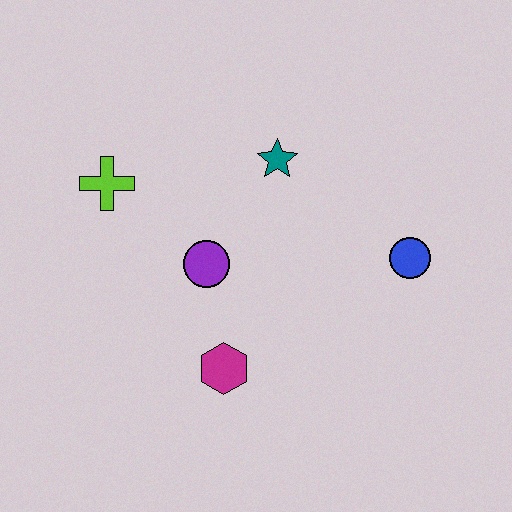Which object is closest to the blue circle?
The teal star is closest to the blue circle.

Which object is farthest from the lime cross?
The blue circle is farthest from the lime cross.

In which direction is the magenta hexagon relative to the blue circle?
The magenta hexagon is to the left of the blue circle.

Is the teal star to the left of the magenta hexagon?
No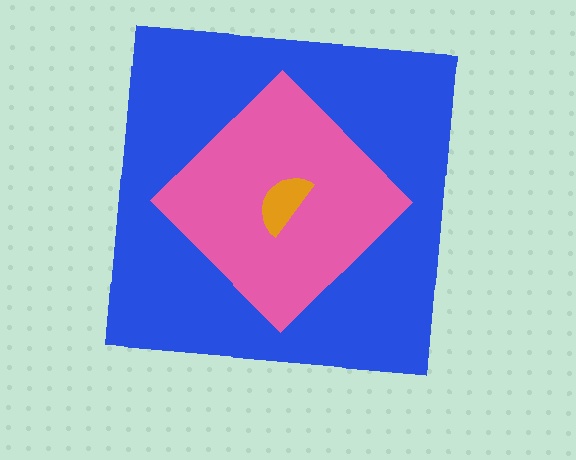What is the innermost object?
The orange semicircle.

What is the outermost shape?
The blue square.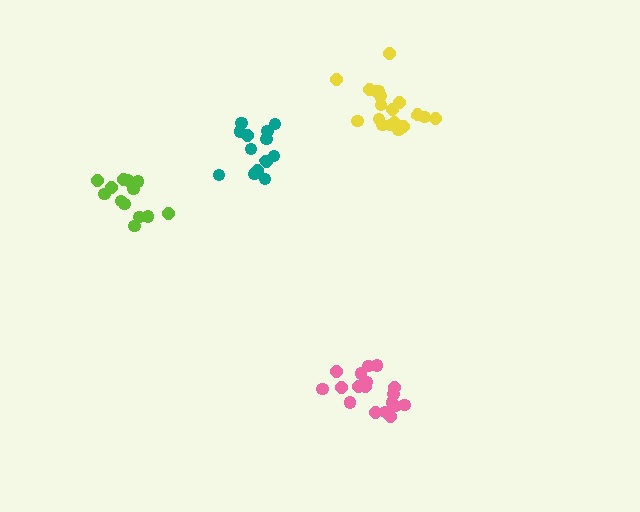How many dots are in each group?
Group 1: 19 dots, Group 2: 13 dots, Group 3: 18 dots, Group 4: 13 dots (63 total).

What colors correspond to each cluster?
The clusters are colored: yellow, teal, pink, lime.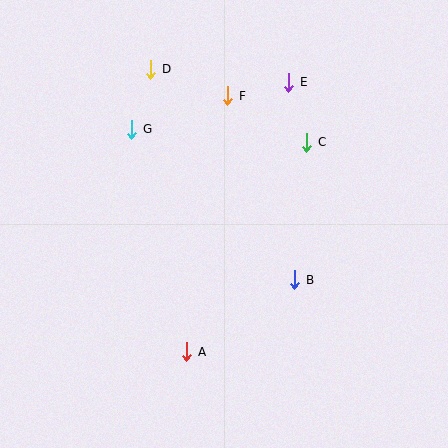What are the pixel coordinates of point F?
Point F is at (228, 96).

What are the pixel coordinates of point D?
Point D is at (151, 69).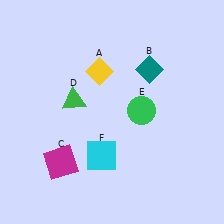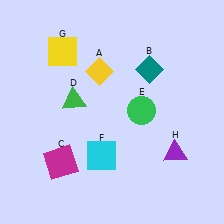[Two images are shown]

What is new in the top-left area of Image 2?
A yellow square (G) was added in the top-left area of Image 2.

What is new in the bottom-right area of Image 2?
A purple triangle (H) was added in the bottom-right area of Image 2.